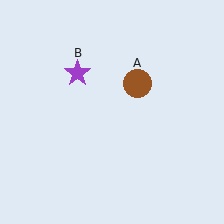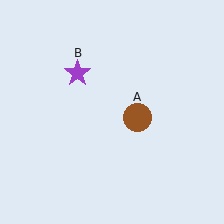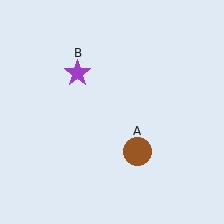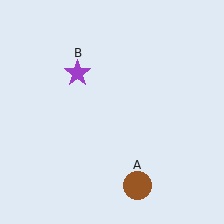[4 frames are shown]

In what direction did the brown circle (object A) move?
The brown circle (object A) moved down.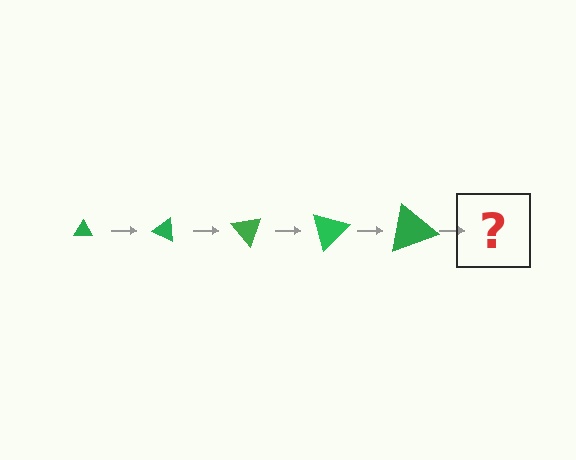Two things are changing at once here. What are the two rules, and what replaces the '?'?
The two rules are that the triangle grows larger each step and it rotates 25 degrees each step. The '?' should be a triangle, larger than the previous one and rotated 125 degrees from the start.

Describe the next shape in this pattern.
It should be a triangle, larger than the previous one and rotated 125 degrees from the start.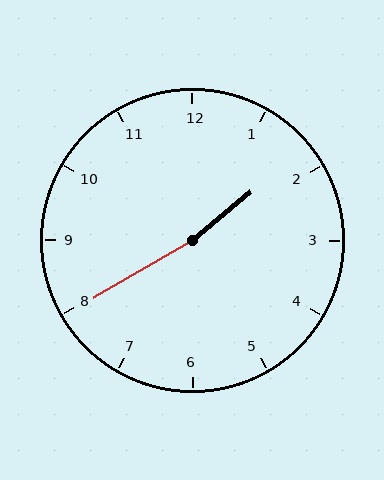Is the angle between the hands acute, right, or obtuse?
It is obtuse.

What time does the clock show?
1:40.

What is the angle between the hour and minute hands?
Approximately 170 degrees.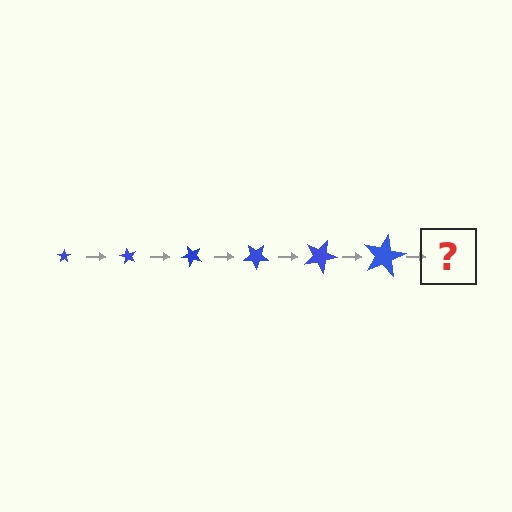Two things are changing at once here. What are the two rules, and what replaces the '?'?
The two rules are that the star grows larger each step and it rotates 60 degrees each step. The '?' should be a star, larger than the previous one and rotated 360 degrees from the start.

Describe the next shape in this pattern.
It should be a star, larger than the previous one and rotated 360 degrees from the start.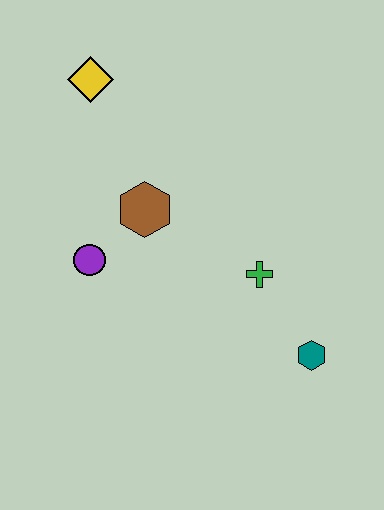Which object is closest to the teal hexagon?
The green cross is closest to the teal hexagon.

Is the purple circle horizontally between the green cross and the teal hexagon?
No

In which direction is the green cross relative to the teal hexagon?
The green cross is above the teal hexagon.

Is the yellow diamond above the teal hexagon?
Yes